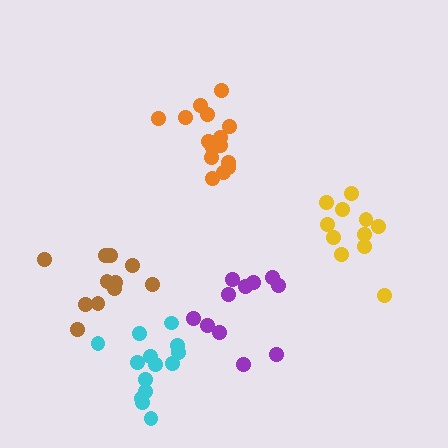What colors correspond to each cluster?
The clusters are colored: brown, orange, purple, yellow, cyan.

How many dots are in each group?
Group 1: 11 dots, Group 2: 15 dots, Group 3: 11 dots, Group 4: 11 dots, Group 5: 14 dots (62 total).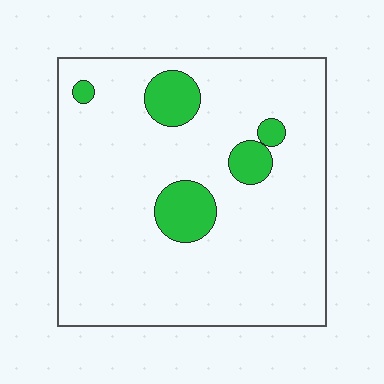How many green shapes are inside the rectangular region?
5.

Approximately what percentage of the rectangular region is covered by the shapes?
Approximately 10%.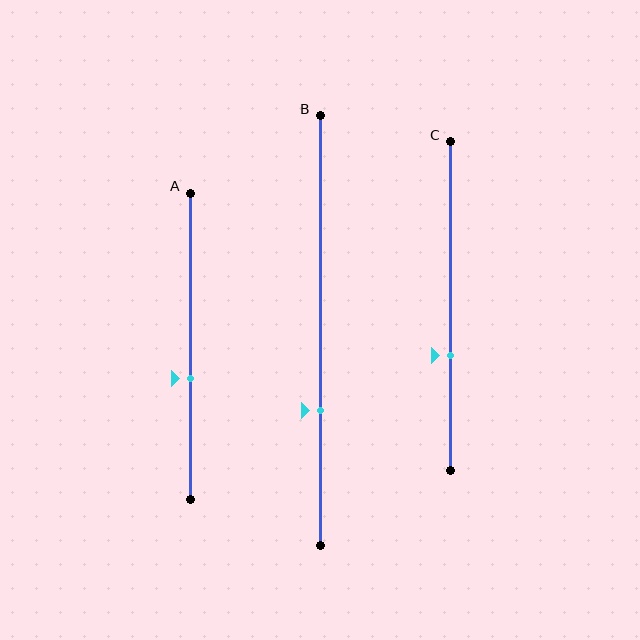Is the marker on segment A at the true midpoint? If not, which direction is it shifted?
No, the marker on segment A is shifted downward by about 11% of the segment length.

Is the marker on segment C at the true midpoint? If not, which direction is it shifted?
No, the marker on segment C is shifted downward by about 15% of the segment length.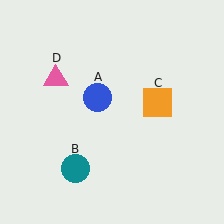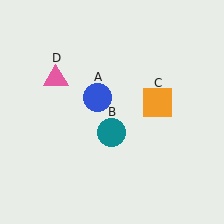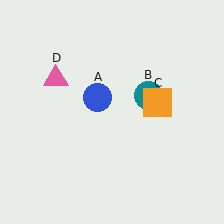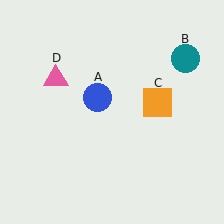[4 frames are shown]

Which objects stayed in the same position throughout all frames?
Blue circle (object A) and orange square (object C) and pink triangle (object D) remained stationary.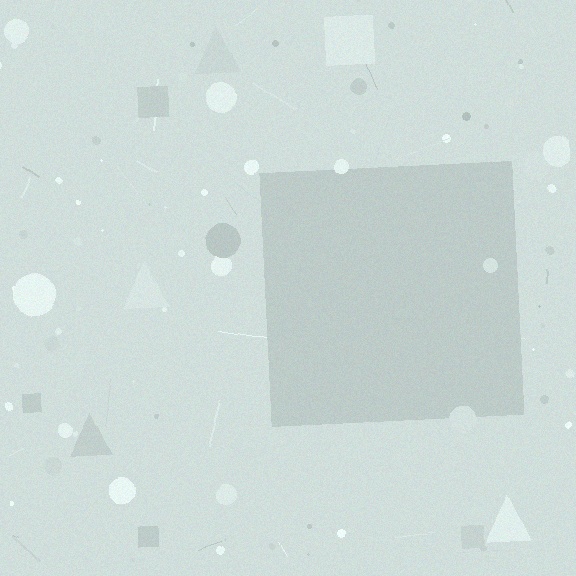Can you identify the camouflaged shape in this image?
The camouflaged shape is a square.